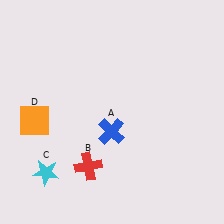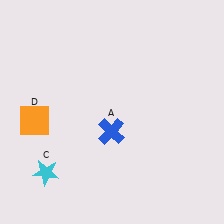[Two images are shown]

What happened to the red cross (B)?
The red cross (B) was removed in Image 2. It was in the bottom-left area of Image 1.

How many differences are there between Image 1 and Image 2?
There is 1 difference between the two images.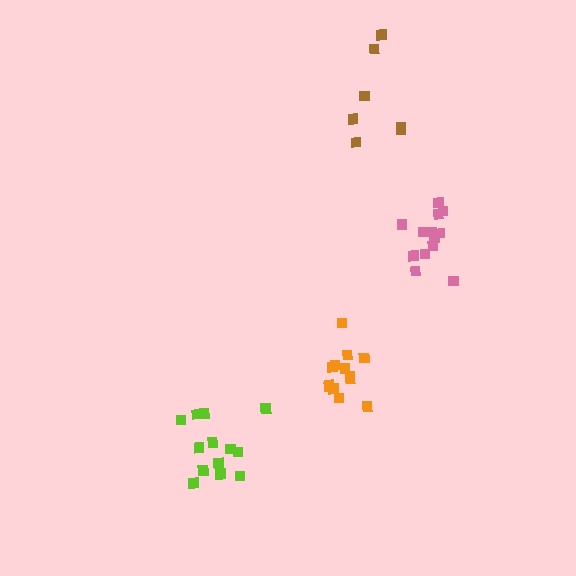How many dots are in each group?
Group 1: 13 dots, Group 2: 7 dots, Group 3: 13 dots, Group 4: 13 dots (46 total).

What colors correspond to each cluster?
The clusters are colored: orange, brown, pink, lime.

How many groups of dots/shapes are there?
There are 4 groups.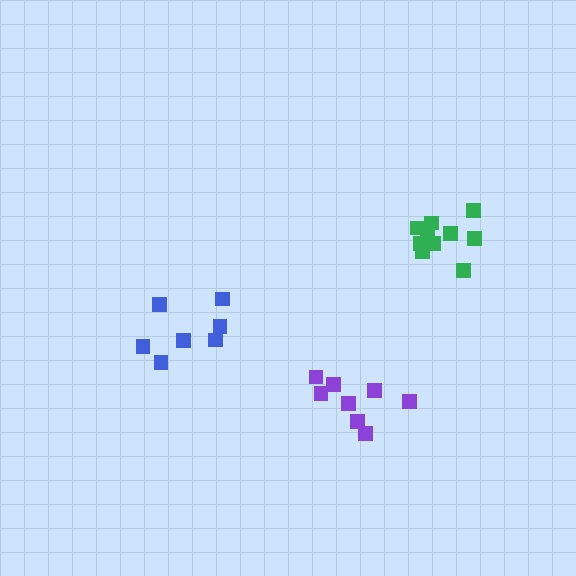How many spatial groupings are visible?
There are 3 spatial groupings.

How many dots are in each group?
Group 1: 8 dots, Group 2: 7 dots, Group 3: 10 dots (25 total).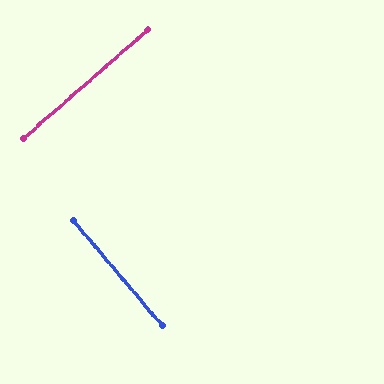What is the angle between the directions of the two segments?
Approximately 89 degrees.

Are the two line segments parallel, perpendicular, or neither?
Perpendicular — they meet at approximately 89°.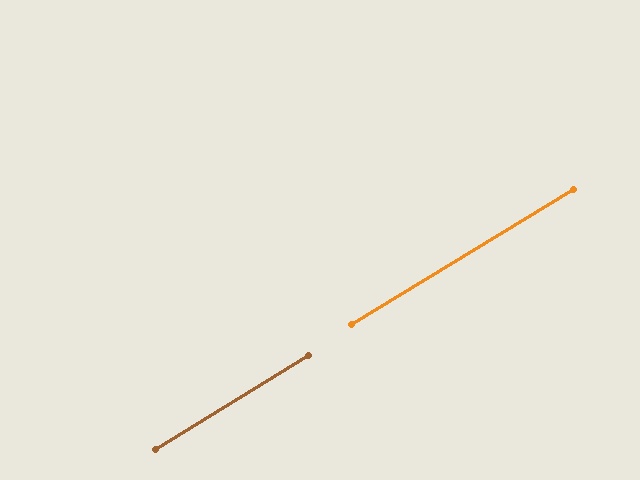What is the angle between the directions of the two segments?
Approximately 0 degrees.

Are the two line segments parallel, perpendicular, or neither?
Parallel — their directions differ by only 0.0°.